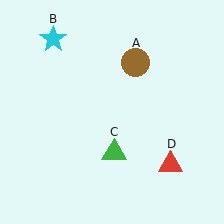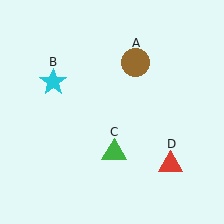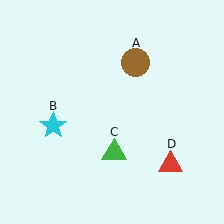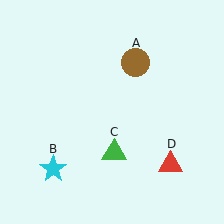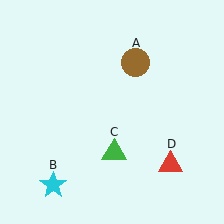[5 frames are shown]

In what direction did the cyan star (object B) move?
The cyan star (object B) moved down.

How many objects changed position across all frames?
1 object changed position: cyan star (object B).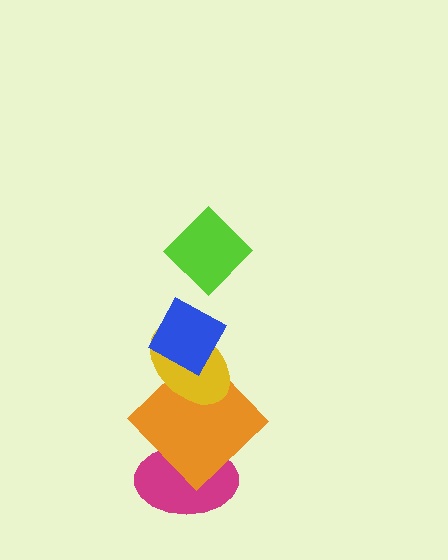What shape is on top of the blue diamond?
The lime diamond is on top of the blue diamond.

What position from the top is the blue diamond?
The blue diamond is 2nd from the top.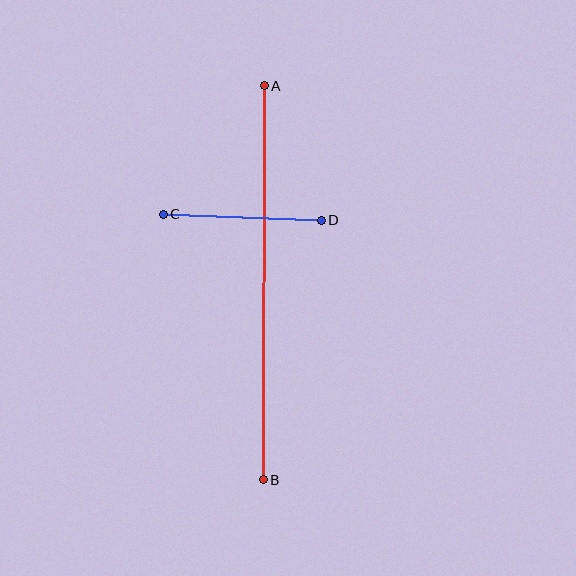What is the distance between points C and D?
The distance is approximately 158 pixels.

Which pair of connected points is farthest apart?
Points A and B are farthest apart.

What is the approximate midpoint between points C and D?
The midpoint is at approximately (242, 217) pixels.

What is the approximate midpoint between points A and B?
The midpoint is at approximately (264, 283) pixels.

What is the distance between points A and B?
The distance is approximately 394 pixels.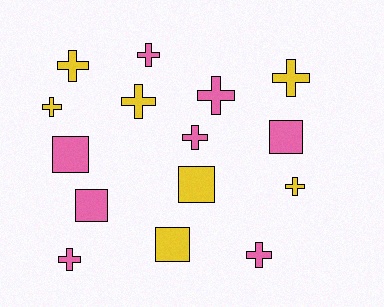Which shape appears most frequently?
Cross, with 10 objects.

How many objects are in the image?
There are 15 objects.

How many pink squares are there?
There are 3 pink squares.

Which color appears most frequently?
Pink, with 8 objects.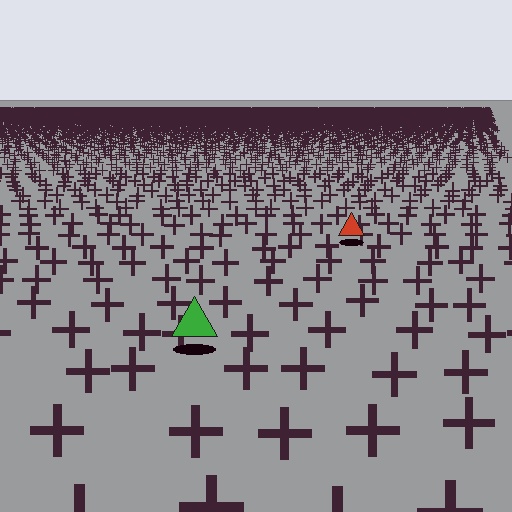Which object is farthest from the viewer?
The red triangle is farthest from the viewer. It appears smaller and the ground texture around it is denser.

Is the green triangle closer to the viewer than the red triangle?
Yes. The green triangle is closer — you can tell from the texture gradient: the ground texture is coarser near it.